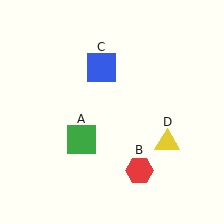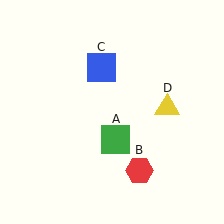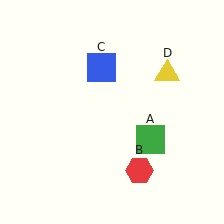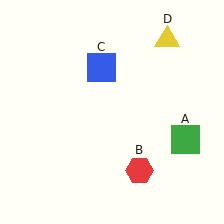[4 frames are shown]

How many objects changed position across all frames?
2 objects changed position: green square (object A), yellow triangle (object D).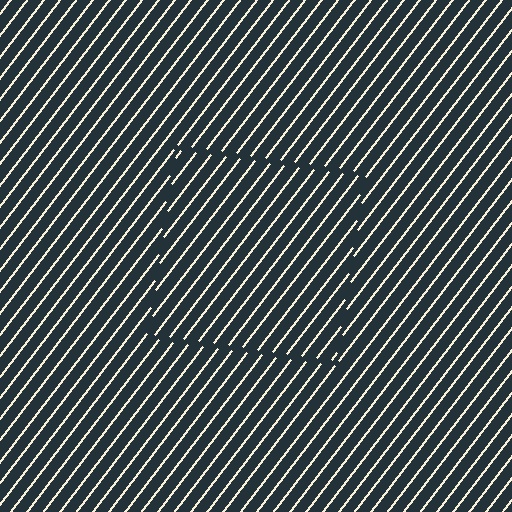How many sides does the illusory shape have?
4 sides — the line-ends trace a square.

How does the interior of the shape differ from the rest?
The interior of the shape contains the same grating, shifted by half a period — the contour is defined by the phase discontinuity where line-ends from the inner and outer gratings abut.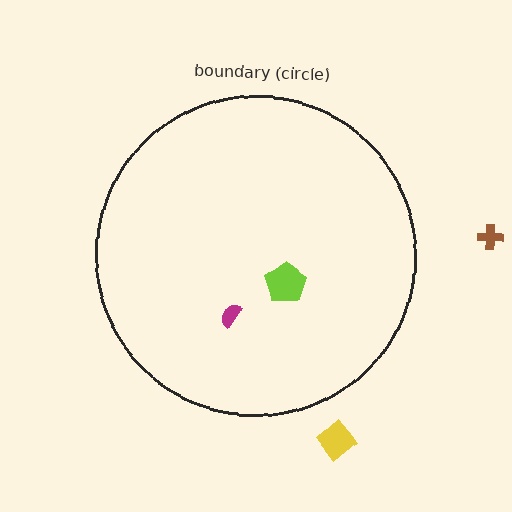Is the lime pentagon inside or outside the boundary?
Inside.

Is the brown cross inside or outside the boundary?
Outside.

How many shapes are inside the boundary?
2 inside, 2 outside.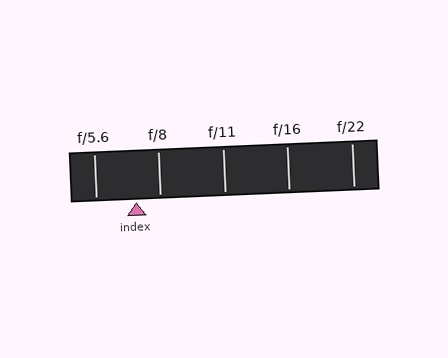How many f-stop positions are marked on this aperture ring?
There are 5 f-stop positions marked.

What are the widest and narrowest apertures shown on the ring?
The widest aperture shown is f/5.6 and the narrowest is f/22.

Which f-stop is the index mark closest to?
The index mark is closest to f/8.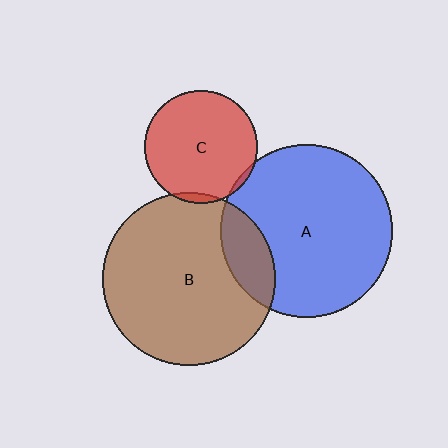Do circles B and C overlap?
Yes.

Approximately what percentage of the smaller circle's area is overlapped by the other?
Approximately 5%.